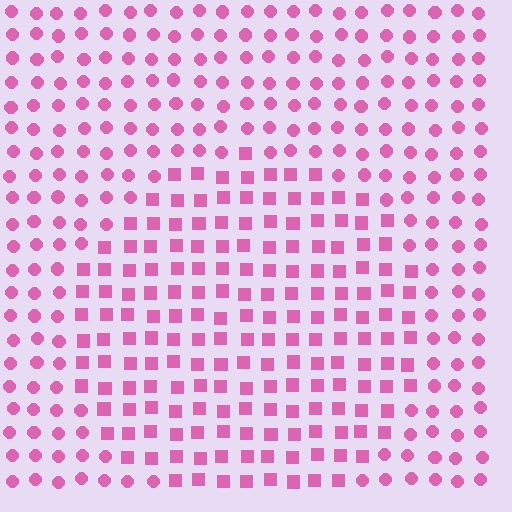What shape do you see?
I see a circle.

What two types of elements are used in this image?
The image uses squares inside the circle region and circles outside it.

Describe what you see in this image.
The image is filled with small pink elements arranged in a uniform grid. A circle-shaped region contains squares, while the surrounding area contains circles. The boundary is defined purely by the change in element shape.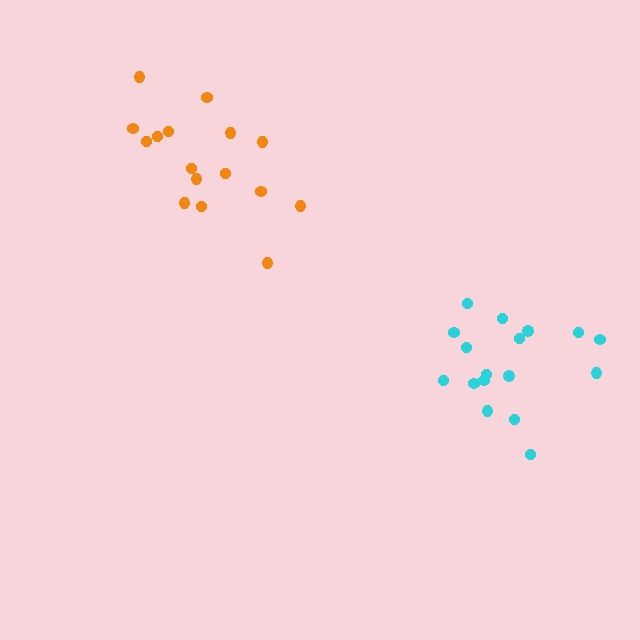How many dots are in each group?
Group 1: 17 dots, Group 2: 16 dots (33 total).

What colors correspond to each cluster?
The clusters are colored: cyan, orange.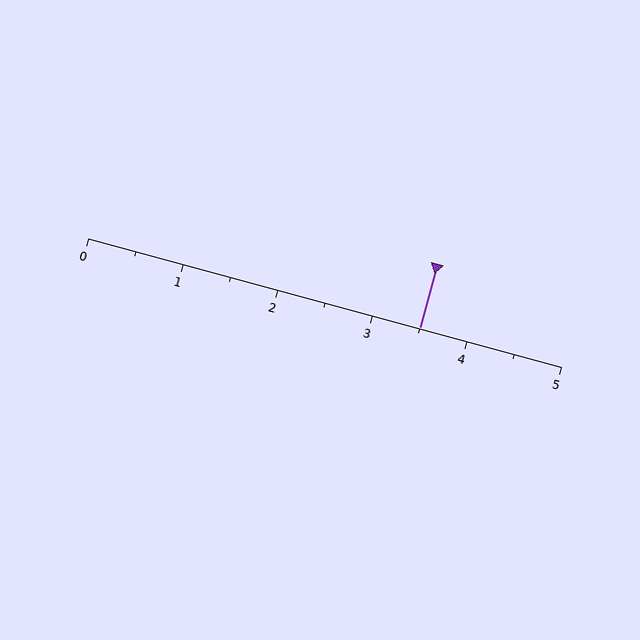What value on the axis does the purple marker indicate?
The marker indicates approximately 3.5.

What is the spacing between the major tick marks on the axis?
The major ticks are spaced 1 apart.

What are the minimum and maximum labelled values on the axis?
The axis runs from 0 to 5.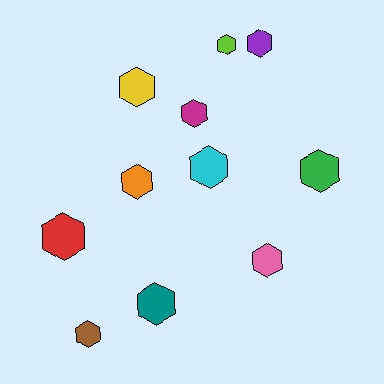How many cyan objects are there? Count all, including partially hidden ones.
There is 1 cyan object.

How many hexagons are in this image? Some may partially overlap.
There are 11 hexagons.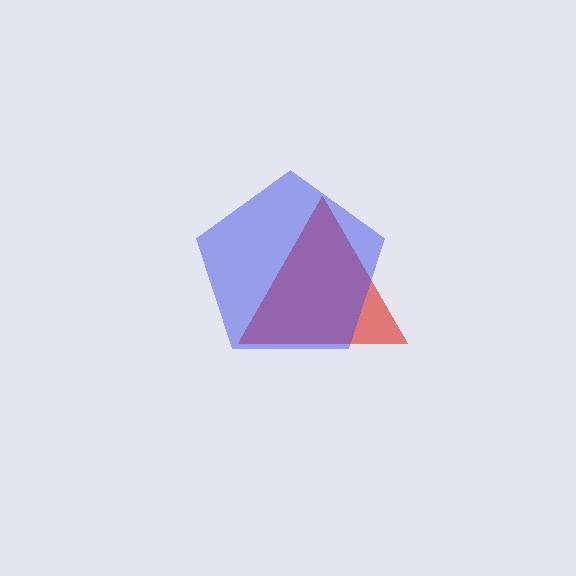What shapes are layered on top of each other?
The layered shapes are: a red triangle, a blue pentagon.